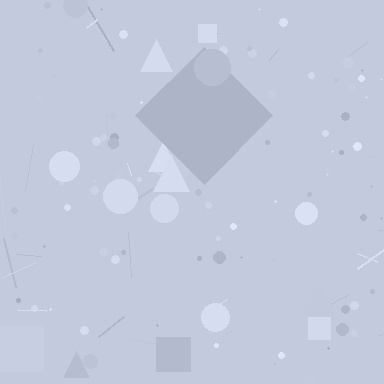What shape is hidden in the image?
A diamond is hidden in the image.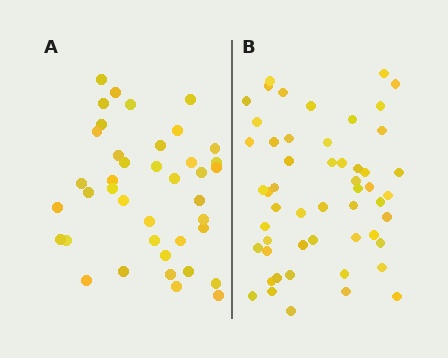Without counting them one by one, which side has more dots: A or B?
Region B (the right region) has more dots.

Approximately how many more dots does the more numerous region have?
Region B has approximately 15 more dots than region A.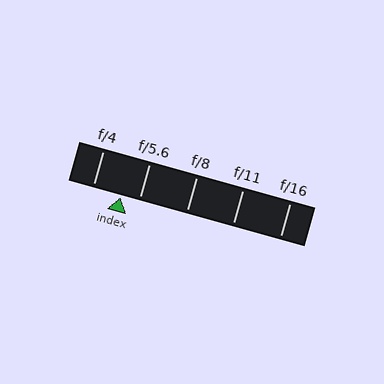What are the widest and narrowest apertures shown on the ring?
The widest aperture shown is f/4 and the narrowest is f/16.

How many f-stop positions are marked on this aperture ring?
There are 5 f-stop positions marked.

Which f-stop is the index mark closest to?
The index mark is closest to f/5.6.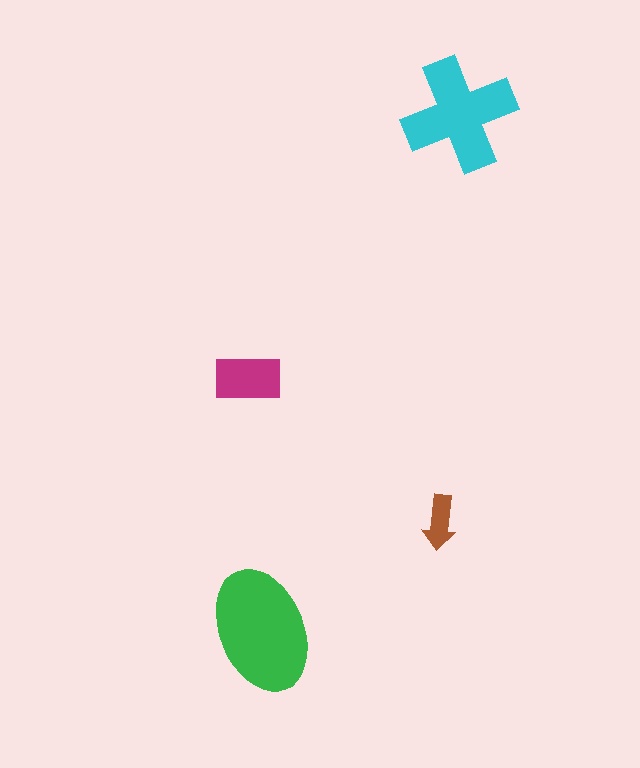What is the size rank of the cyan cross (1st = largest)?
2nd.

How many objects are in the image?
There are 4 objects in the image.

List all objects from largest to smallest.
The green ellipse, the cyan cross, the magenta rectangle, the brown arrow.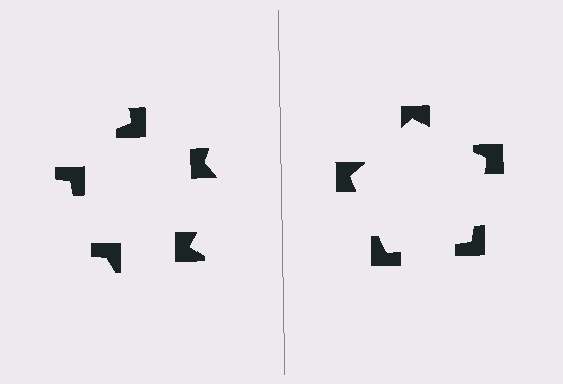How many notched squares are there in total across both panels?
10 — 5 on each side.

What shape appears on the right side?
An illusory pentagon.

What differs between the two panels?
The notched squares are positioned identically on both sides; only the wedge orientations differ. On the right they align to a pentagon; on the left they are misaligned.